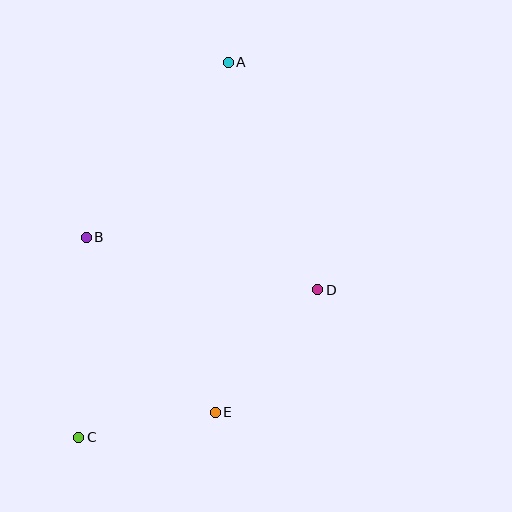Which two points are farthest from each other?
Points A and C are farthest from each other.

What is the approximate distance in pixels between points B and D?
The distance between B and D is approximately 237 pixels.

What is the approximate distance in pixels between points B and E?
The distance between B and E is approximately 217 pixels.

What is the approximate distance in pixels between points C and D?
The distance between C and D is approximately 281 pixels.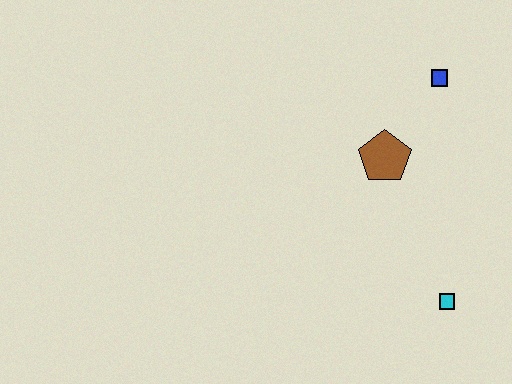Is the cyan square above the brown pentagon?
No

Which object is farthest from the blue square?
The cyan square is farthest from the blue square.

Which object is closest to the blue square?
The brown pentagon is closest to the blue square.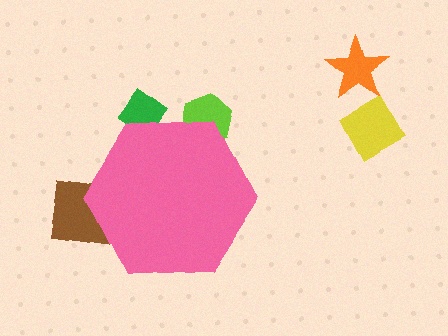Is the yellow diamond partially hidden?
No, the yellow diamond is fully visible.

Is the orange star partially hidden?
No, the orange star is fully visible.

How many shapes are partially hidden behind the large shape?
3 shapes are partially hidden.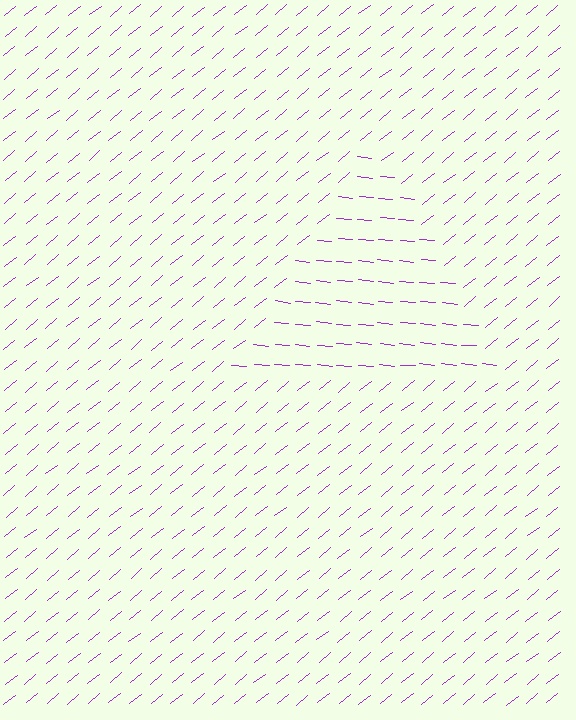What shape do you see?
I see a triangle.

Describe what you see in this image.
The image is filled with small purple line segments. A triangle region in the image has lines oriented differently from the surrounding lines, creating a visible texture boundary.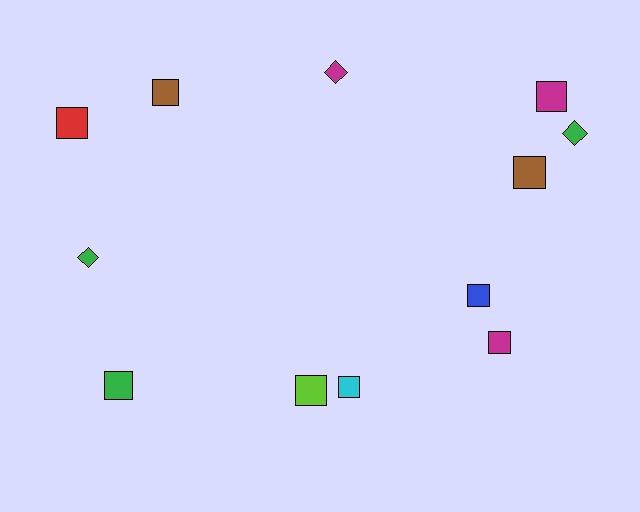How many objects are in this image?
There are 12 objects.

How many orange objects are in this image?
There are no orange objects.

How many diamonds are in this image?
There are 3 diamonds.